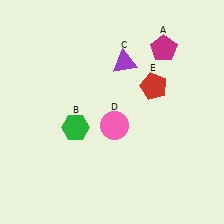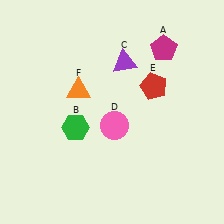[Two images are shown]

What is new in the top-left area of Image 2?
An orange triangle (F) was added in the top-left area of Image 2.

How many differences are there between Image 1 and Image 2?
There is 1 difference between the two images.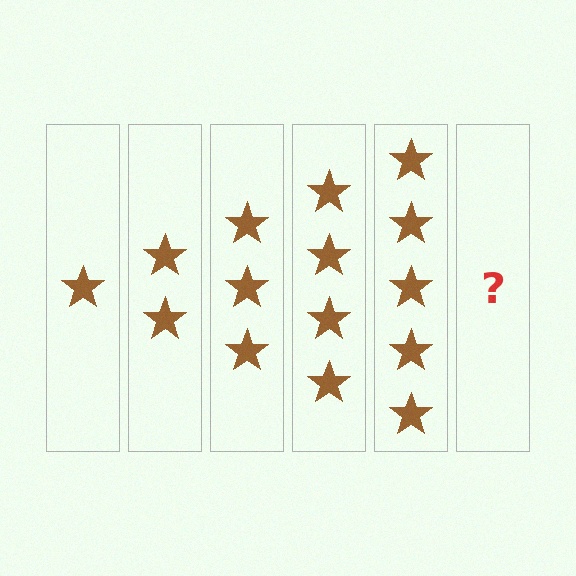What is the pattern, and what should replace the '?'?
The pattern is that each step adds one more star. The '?' should be 6 stars.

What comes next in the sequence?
The next element should be 6 stars.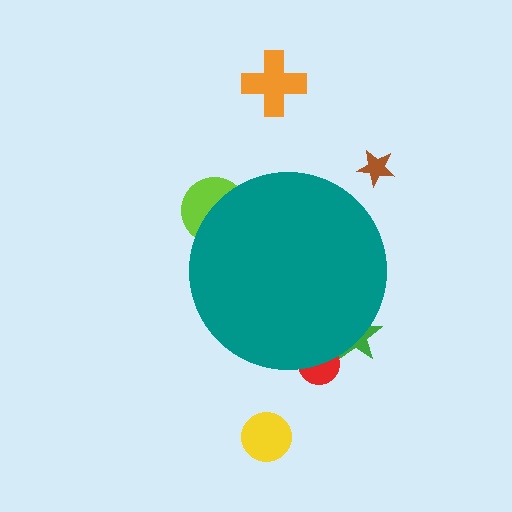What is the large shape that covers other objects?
A teal circle.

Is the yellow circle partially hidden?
No, the yellow circle is fully visible.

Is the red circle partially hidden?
Yes, the red circle is partially hidden behind the teal circle.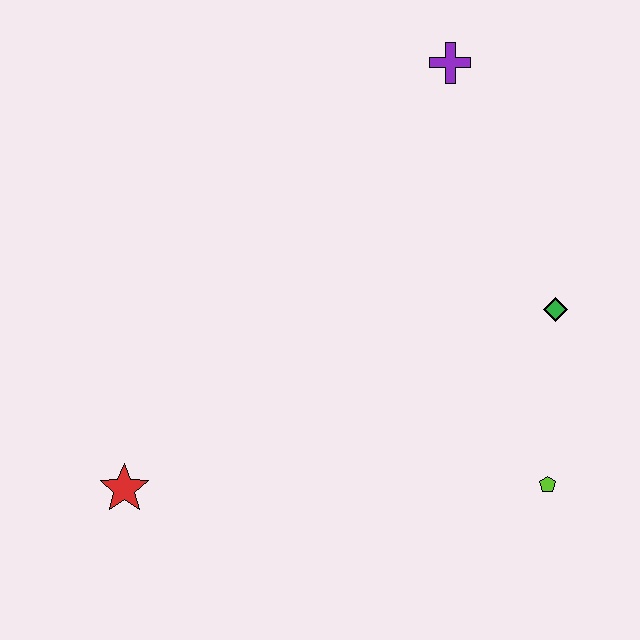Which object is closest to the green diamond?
The lime pentagon is closest to the green diamond.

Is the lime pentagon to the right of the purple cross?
Yes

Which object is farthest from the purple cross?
The red star is farthest from the purple cross.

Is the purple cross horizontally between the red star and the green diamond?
Yes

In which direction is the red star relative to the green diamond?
The red star is to the left of the green diamond.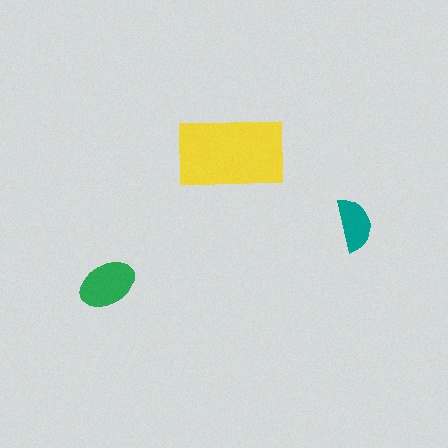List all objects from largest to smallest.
The yellow rectangle, the green ellipse, the teal semicircle.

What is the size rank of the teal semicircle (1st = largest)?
3rd.